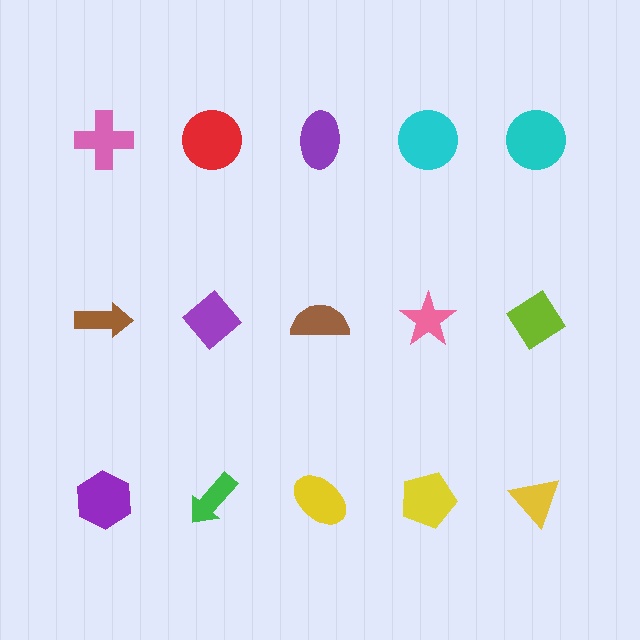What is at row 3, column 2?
A green arrow.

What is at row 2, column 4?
A pink star.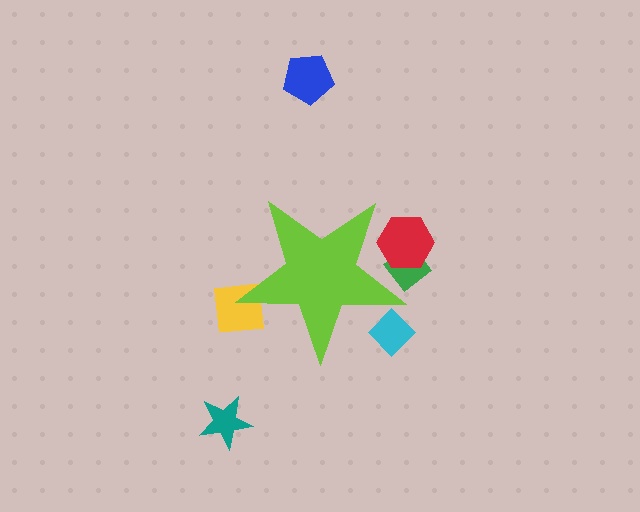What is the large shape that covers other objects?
A lime star.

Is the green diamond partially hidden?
Yes, the green diamond is partially hidden behind the lime star.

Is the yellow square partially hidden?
Yes, the yellow square is partially hidden behind the lime star.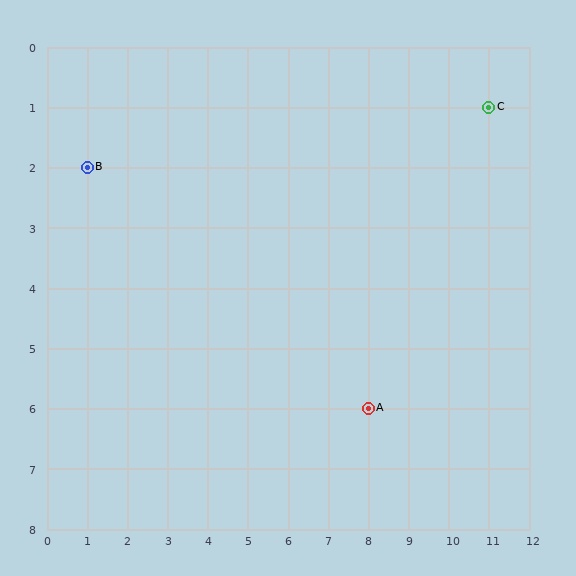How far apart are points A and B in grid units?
Points A and B are 7 columns and 4 rows apart (about 8.1 grid units diagonally).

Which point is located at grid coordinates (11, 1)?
Point C is at (11, 1).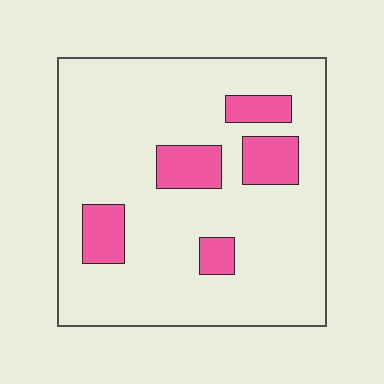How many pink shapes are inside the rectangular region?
5.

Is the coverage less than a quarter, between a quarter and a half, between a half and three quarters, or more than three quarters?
Less than a quarter.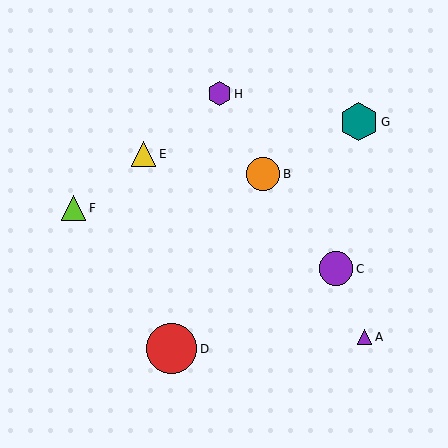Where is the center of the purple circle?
The center of the purple circle is at (336, 269).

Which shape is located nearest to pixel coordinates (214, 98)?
The purple hexagon (labeled H) at (220, 94) is nearest to that location.